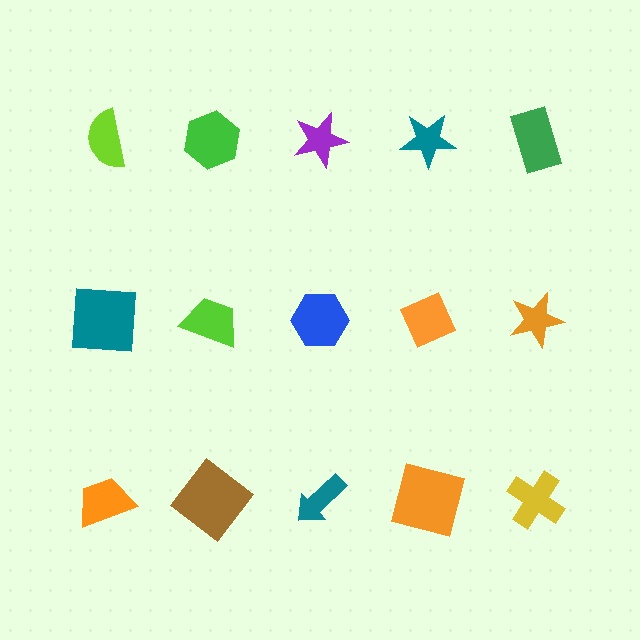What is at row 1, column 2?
A green hexagon.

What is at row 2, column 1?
A teal square.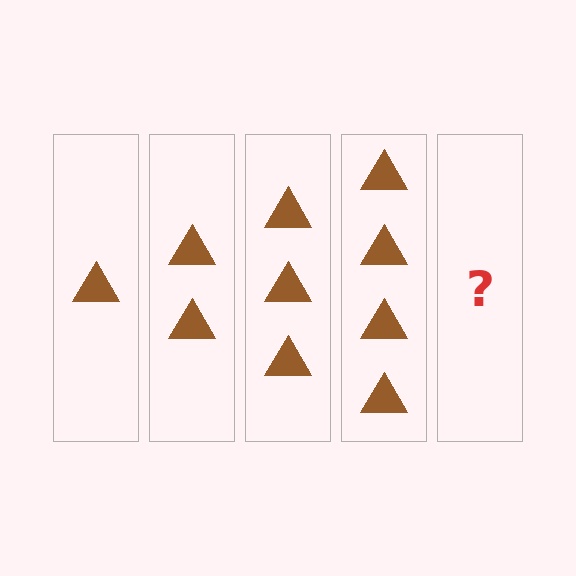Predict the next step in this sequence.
The next step is 5 triangles.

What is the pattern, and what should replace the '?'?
The pattern is that each step adds one more triangle. The '?' should be 5 triangles.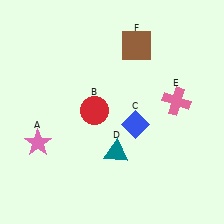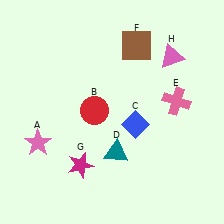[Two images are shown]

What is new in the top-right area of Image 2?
A pink triangle (H) was added in the top-right area of Image 2.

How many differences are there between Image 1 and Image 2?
There are 2 differences between the two images.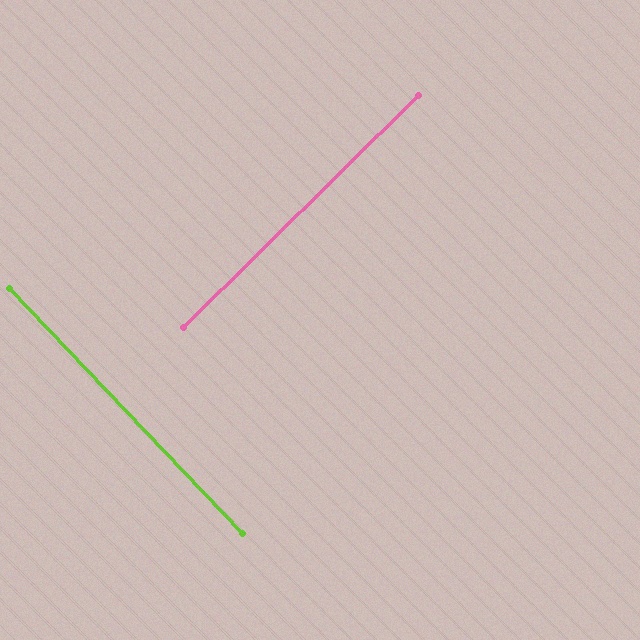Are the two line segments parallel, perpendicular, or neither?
Perpendicular — they meet at approximately 89°.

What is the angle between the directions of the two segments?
Approximately 89 degrees.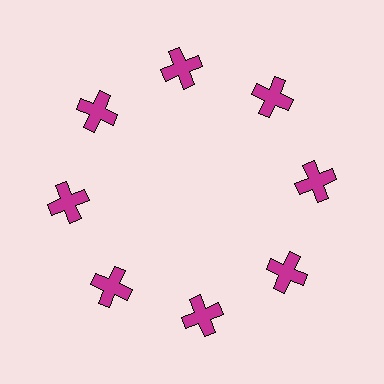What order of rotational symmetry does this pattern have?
This pattern has 8-fold rotational symmetry.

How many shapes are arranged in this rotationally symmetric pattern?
There are 8 shapes, arranged in 8 groups of 1.